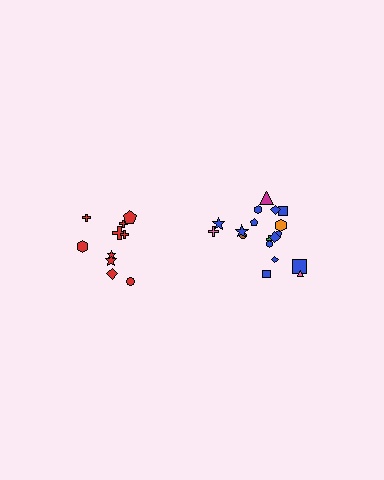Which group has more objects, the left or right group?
The right group.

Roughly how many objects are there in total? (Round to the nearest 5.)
Roughly 30 objects in total.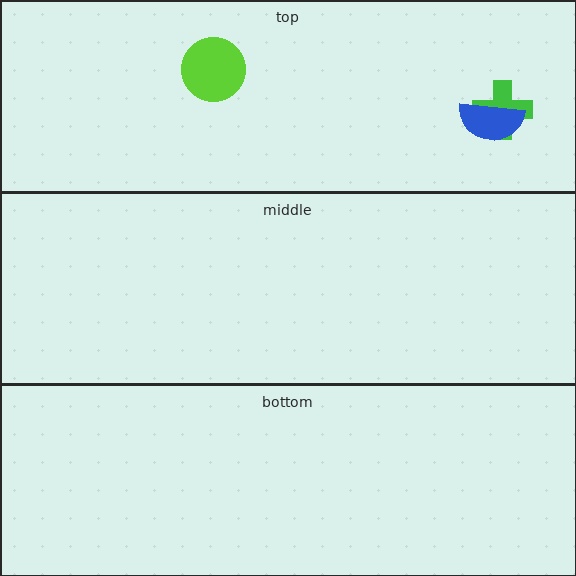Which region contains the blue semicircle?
The top region.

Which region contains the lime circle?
The top region.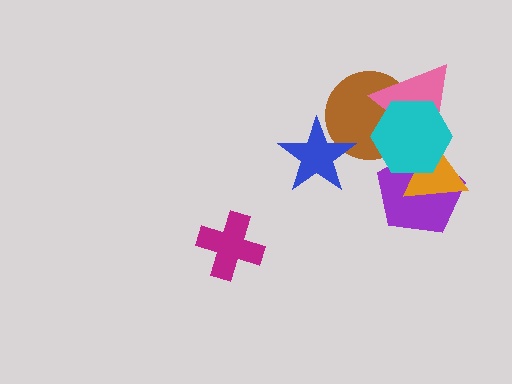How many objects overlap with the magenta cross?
0 objects overlap with the magenta cross.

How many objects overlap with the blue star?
1 object overlaps with the blue star.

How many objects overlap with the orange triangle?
3 objects overlap with the orange triangle.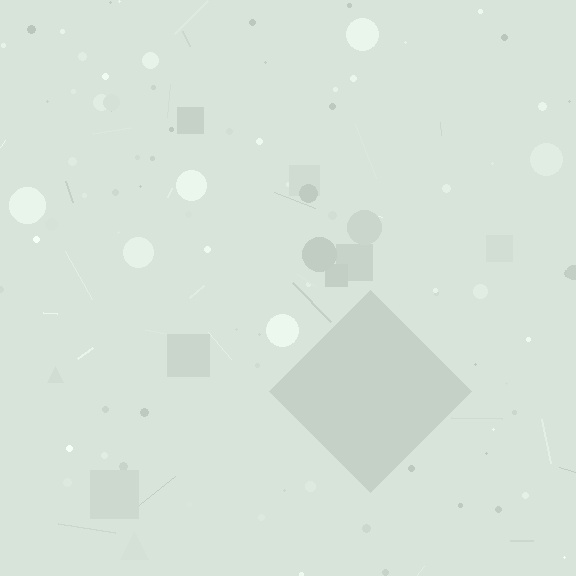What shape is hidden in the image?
A diamond is hidden in the image.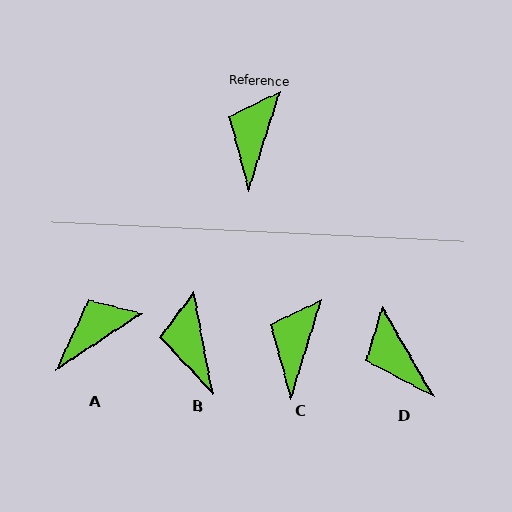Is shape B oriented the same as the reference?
No, it is off by about 28 degrees.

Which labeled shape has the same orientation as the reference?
C.